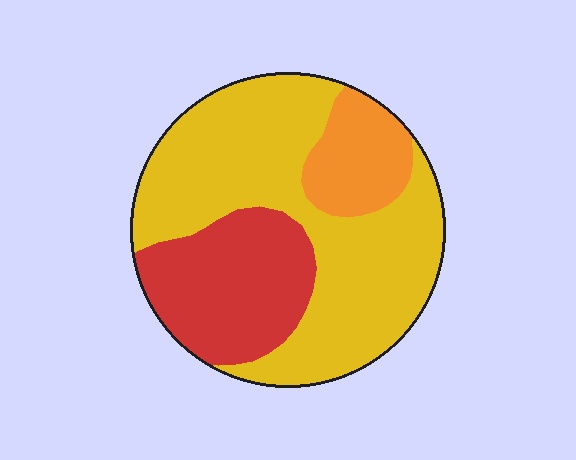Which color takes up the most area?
Yellow, at roughly 60%.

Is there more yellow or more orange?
Yellow.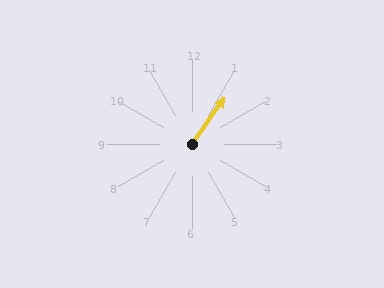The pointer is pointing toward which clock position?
Roughly 1 o'clock.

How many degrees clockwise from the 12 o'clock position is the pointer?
Approximately 35 degrees.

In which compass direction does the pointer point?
Northeast.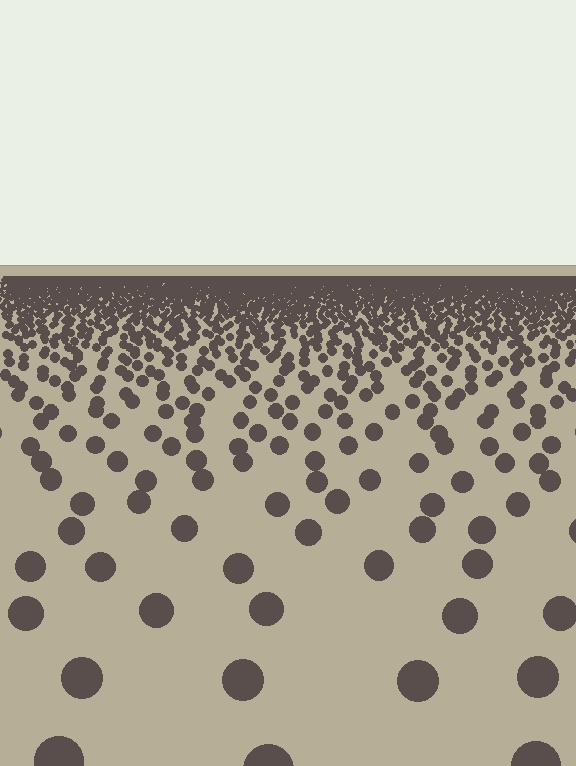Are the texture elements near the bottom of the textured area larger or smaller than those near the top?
Larger. Near the bottom, elements are closer to the viewer and appear at a bigger on-screen size.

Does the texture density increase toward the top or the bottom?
Density increases toward the top.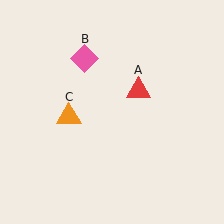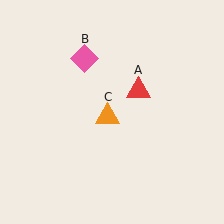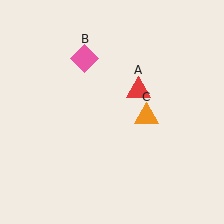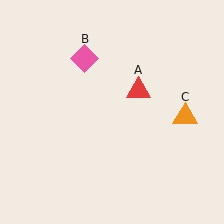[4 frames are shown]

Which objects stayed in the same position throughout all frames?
Red triangle (object A) and pink diamond (object B) remained stationary.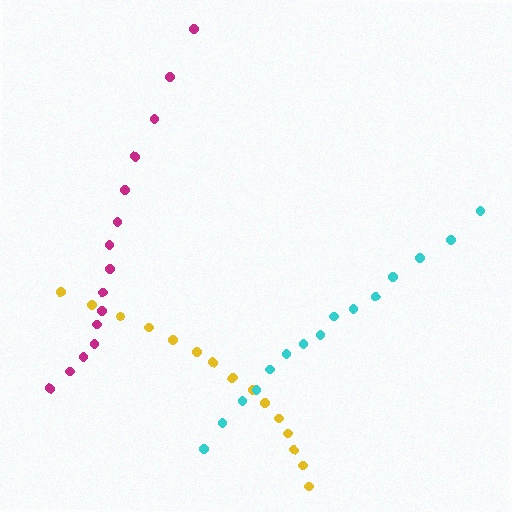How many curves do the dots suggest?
There are 3 distinct paths.